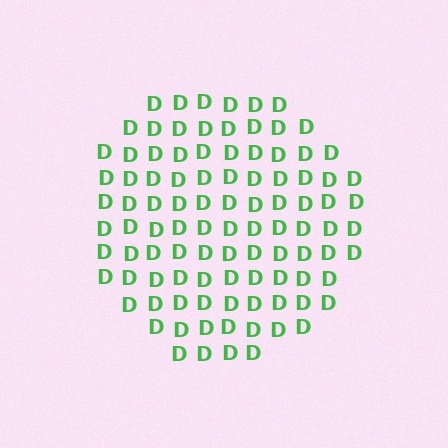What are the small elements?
The small elements are letter D's.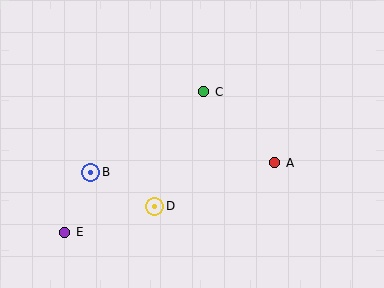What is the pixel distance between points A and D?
The distance between A and D is 128 pixels.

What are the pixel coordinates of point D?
Point D is at (155, 206).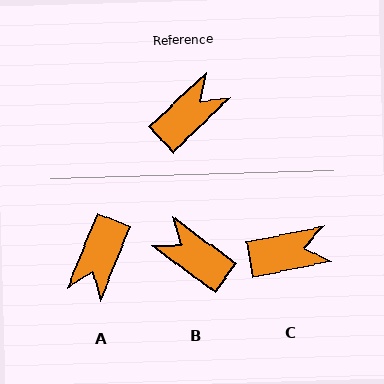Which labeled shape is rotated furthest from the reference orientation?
A, about 156 degrees away.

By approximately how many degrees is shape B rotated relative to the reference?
Approximately 101 degrees counter-clockwise.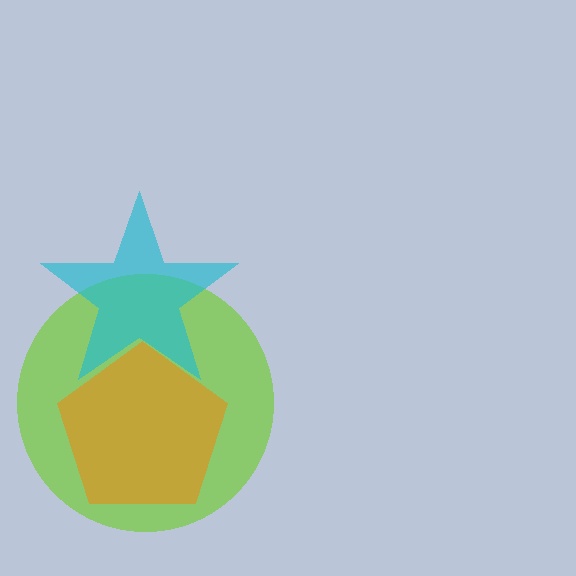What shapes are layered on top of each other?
The layered shapes are: a lime circle, a cyan star, an orange pentagon.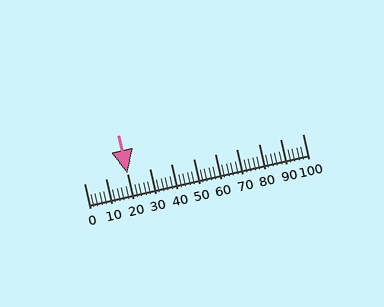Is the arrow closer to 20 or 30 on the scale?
The arrow is closer to 20.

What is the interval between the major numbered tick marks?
The major tick marks are spaced 10 units apart.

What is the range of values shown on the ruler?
The ruler shows values from 0 to 100.